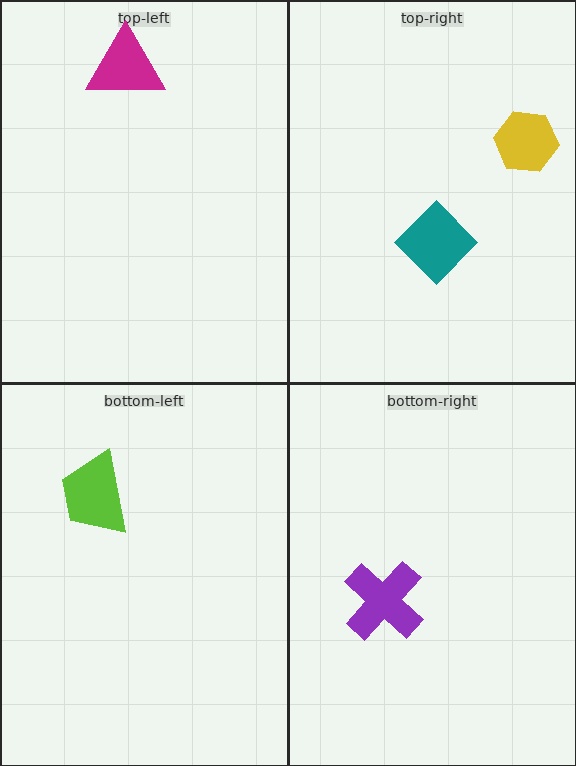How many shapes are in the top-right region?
2.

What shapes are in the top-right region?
The teal diamond, the yellow hexagon.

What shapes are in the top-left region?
The magenta triangle.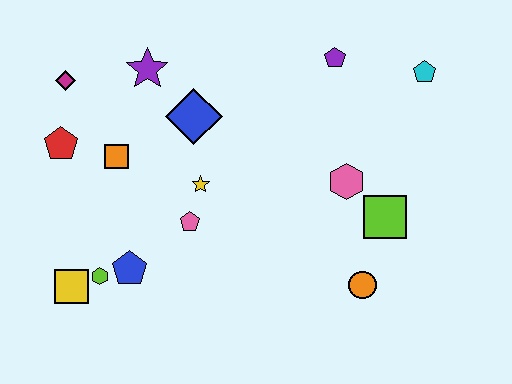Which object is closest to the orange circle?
The lime square is closest to the orange circle.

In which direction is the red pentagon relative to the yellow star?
The red pentagon is to the left of the yellow star.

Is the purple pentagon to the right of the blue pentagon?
Yes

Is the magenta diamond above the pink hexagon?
Yes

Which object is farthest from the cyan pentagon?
The yellow square is farthest from the cyan pentagon.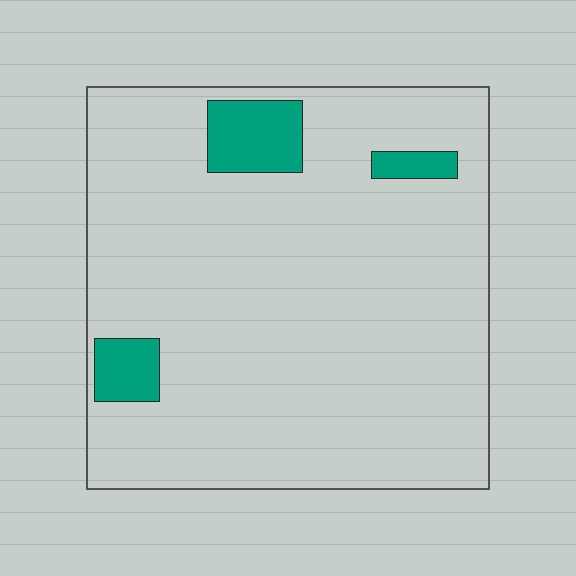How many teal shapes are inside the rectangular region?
3.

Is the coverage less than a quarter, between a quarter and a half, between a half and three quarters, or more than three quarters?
Less than a quarter.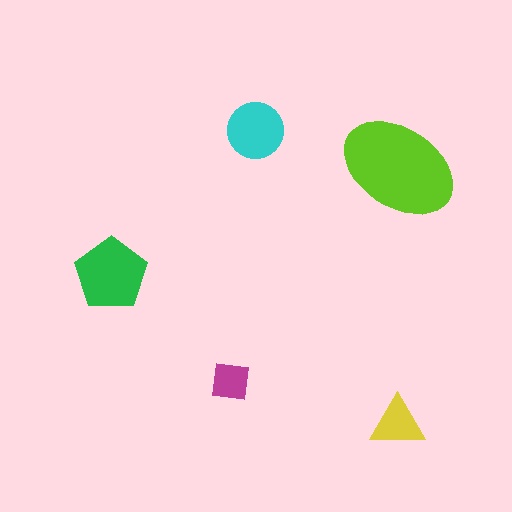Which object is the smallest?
The magenta square.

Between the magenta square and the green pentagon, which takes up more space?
The green pentagon.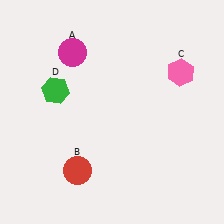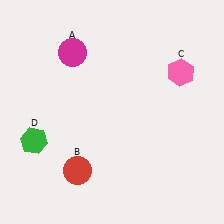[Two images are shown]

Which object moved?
The green hexagon (D) moved down.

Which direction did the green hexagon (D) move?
The green hexagon (D) moved down.